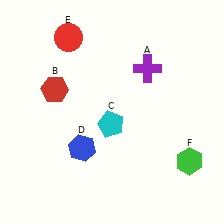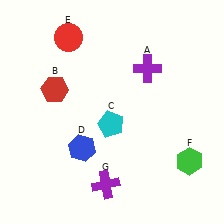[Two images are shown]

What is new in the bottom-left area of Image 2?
A purple cross (G) was added in the bottom-left area of Image 2.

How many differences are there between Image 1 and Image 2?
There is 1 difference between the two images.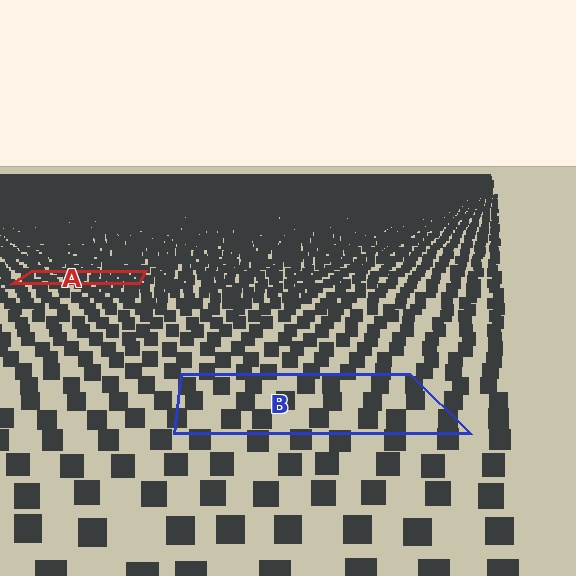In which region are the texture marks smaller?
The texture marks are smaller in region A, because it is farther away.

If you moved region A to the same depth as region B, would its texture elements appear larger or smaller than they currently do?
They would appear larger. At a closer depth, the same texture elements are projected at a bigger on-screen size.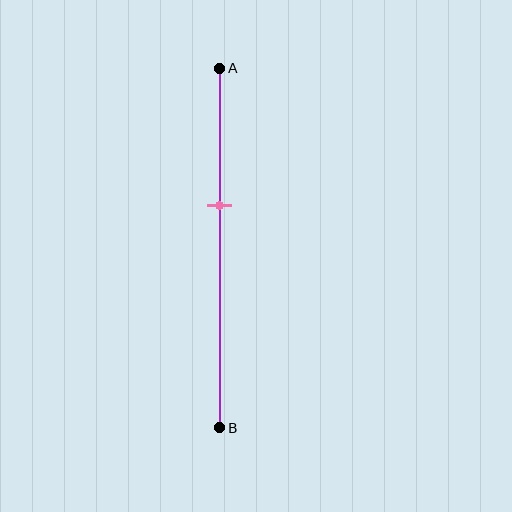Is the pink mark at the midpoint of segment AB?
No, the mark is at about 40% from A, not at the 50% midpoint.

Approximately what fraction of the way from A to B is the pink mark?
The pink mark is approximately 40% of the way from A to B.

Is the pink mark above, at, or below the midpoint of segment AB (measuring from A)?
The pink mark is above the midpoint of segment AB.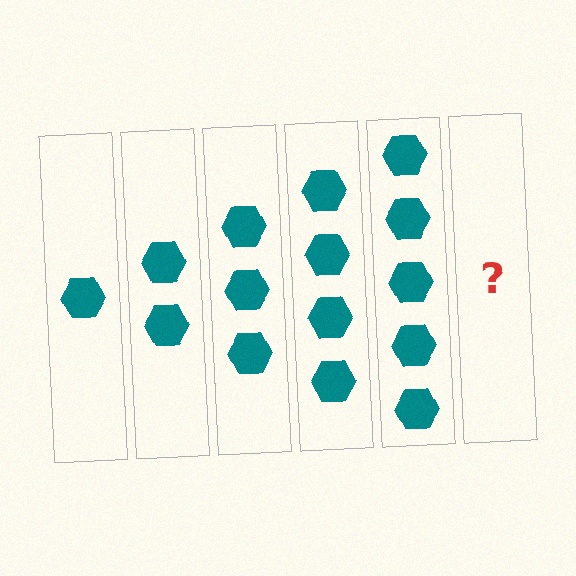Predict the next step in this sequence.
The next step is 6 hexagons.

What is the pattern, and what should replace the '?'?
The pattern is that each step adds one more hexagon. The '?' should be 6 hexagons.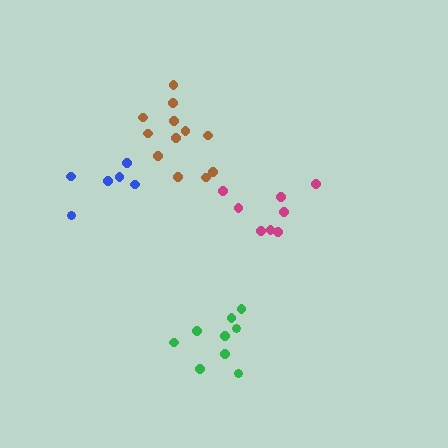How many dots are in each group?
Group 1: 8 dots, Group 2: 12 dots, Group 3: 9 dots, Group 4: 6 dots (35 total).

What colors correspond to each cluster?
The clusters are colored: magenta, brown, green, blue.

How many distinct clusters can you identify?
There are 4 distinct clusters.